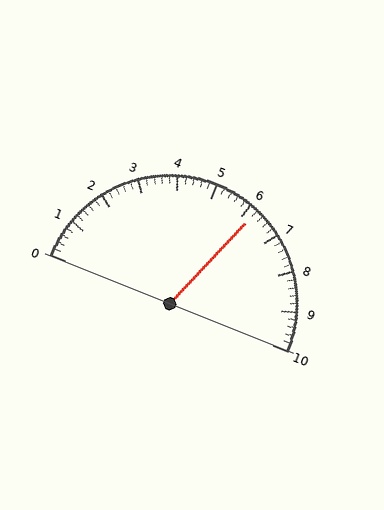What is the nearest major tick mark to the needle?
The nearest major tick mark is 6.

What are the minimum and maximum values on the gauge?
The gauge ranges from 0 to 10.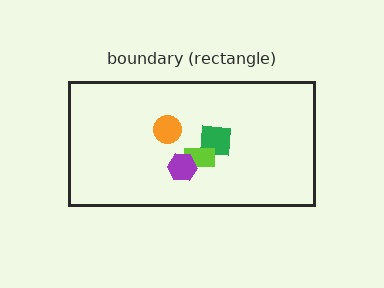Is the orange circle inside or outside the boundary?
Inside.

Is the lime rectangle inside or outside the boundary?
Inside.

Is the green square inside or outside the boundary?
Inside.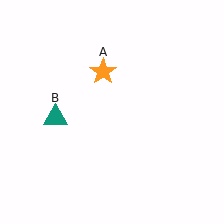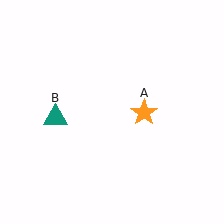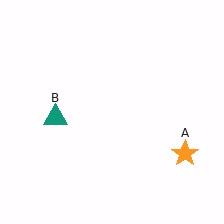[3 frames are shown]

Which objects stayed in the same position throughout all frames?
Teal triangle (object B) remained stationary.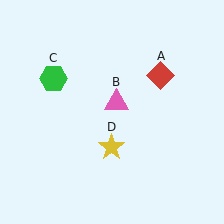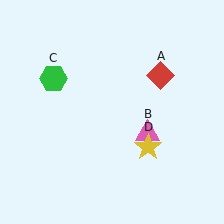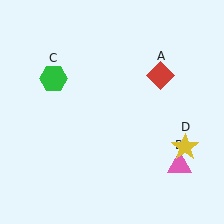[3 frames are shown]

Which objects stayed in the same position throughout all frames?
Red diamond (object A) and green hexagon (object C) remained stationary.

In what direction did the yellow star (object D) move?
The yellow star (object D) moved right.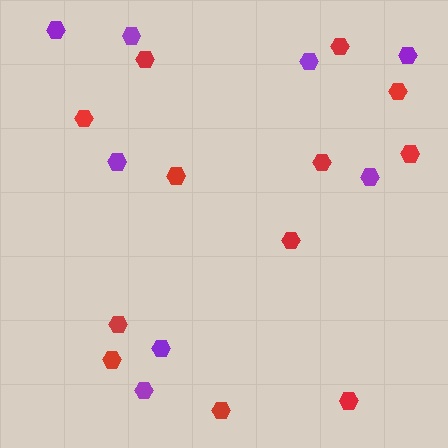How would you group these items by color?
There are 2 groups: one group of red hexagons (12) and one group of purple hexagons (8).